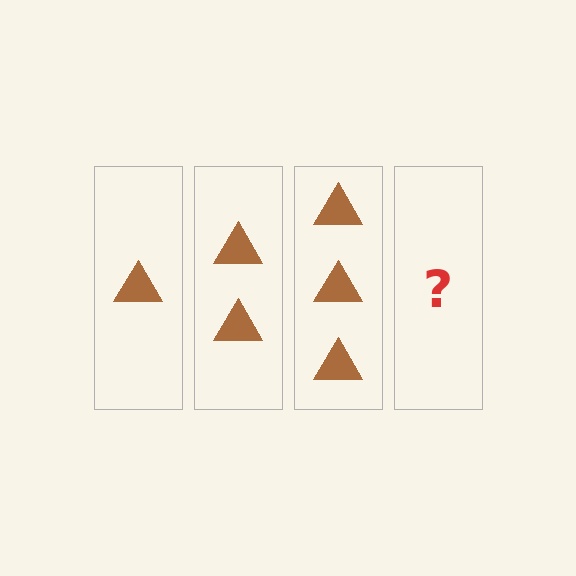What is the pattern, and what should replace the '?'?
The pattern is that each step adds one more triangle. The '?' should be 4 triangles.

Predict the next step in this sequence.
The next step is 4 triangles.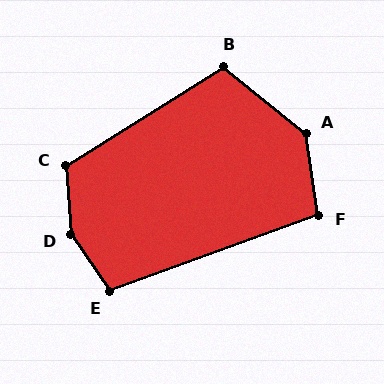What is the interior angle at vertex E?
Approximately 105 degrees (obtuse).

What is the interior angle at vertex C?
Approximately 118 degrees (obtuse).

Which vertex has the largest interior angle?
D, at approximately 149 degrees.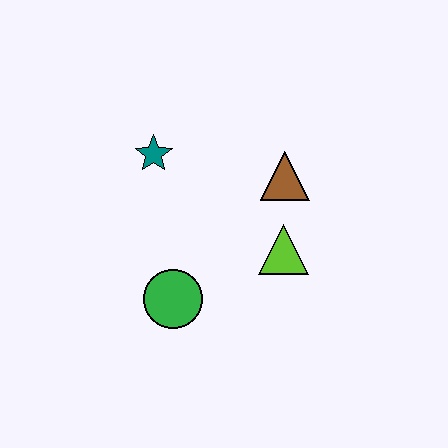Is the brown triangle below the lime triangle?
No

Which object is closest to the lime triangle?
The brown triangle is closest to the lime triangle.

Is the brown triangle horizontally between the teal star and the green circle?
No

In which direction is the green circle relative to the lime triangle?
The green circle is to the left of the lime triangle.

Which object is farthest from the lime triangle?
The teal star is farthest from the lime triangle.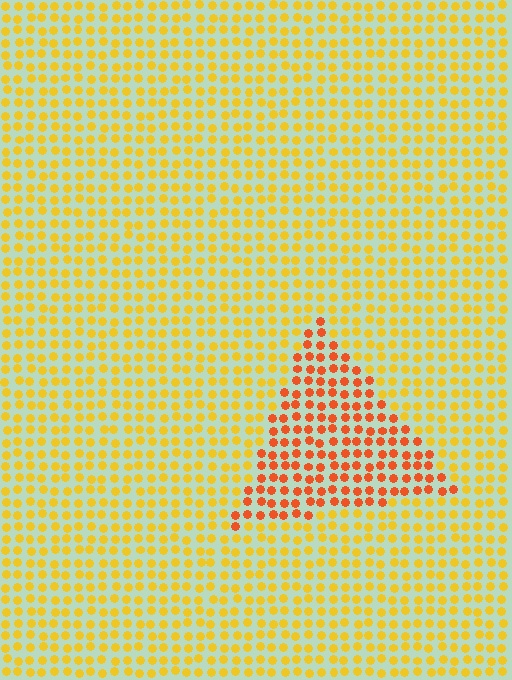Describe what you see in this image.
The image is filled with small yellow elements in a uniform arrangement. A triangle-shaped region is visible where the elements are tinted to a slightly different hue, forming a subtle color boundary.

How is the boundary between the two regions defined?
The boundary is defined purely by a slight shift in hue (about 35 degrees). Spacing, size, and orientation are identical on both sides.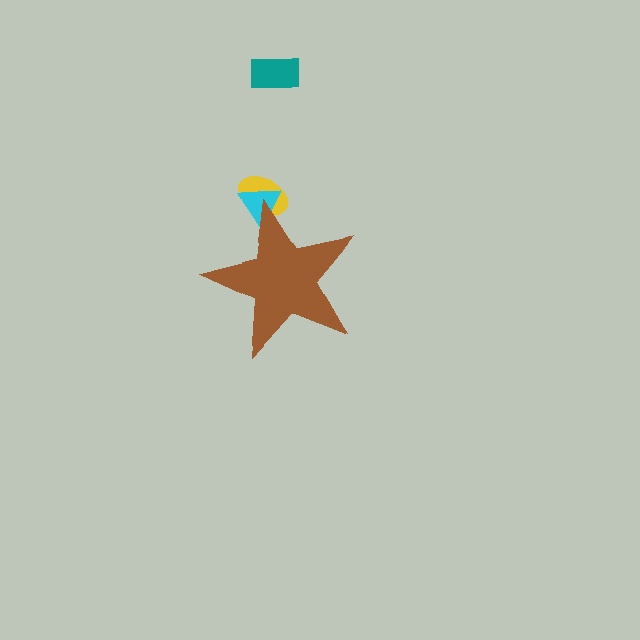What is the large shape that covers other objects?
A brown star.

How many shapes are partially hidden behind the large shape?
2 shapes are partially hidden.